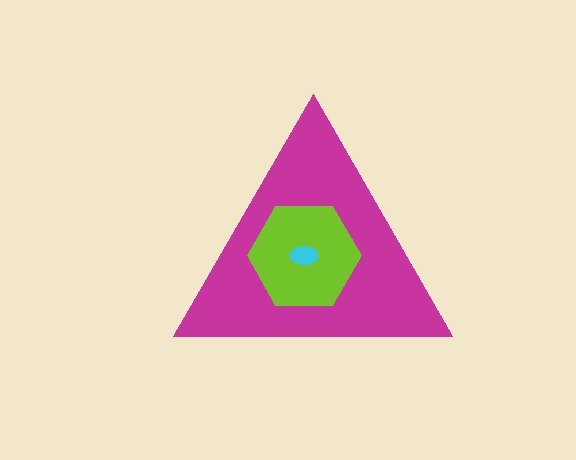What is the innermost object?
The cyan ellipse.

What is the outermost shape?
The magenta triangle.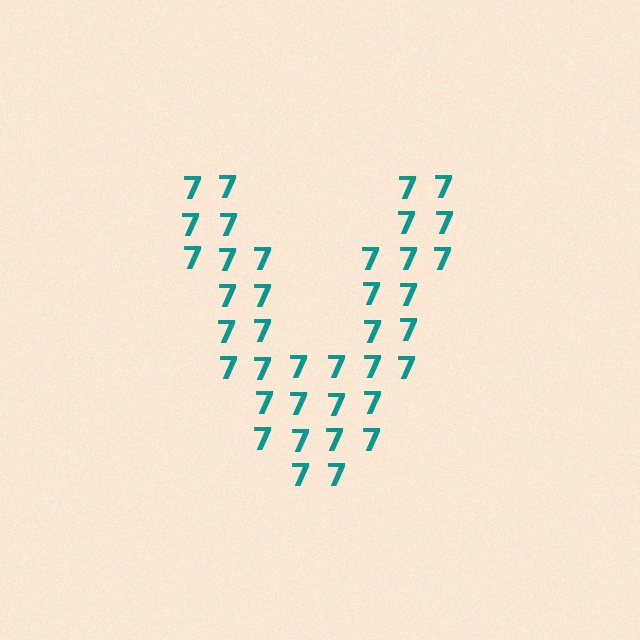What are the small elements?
The small elements are digit 7's.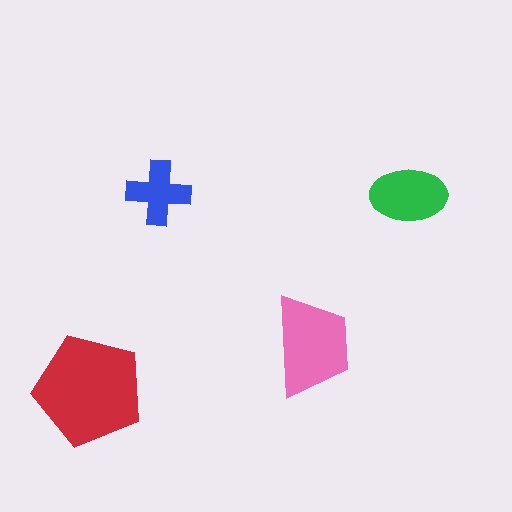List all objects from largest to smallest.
The red pentagon, the pink trapezoid, the green ellipse, the blue cross.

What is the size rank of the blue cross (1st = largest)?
4th.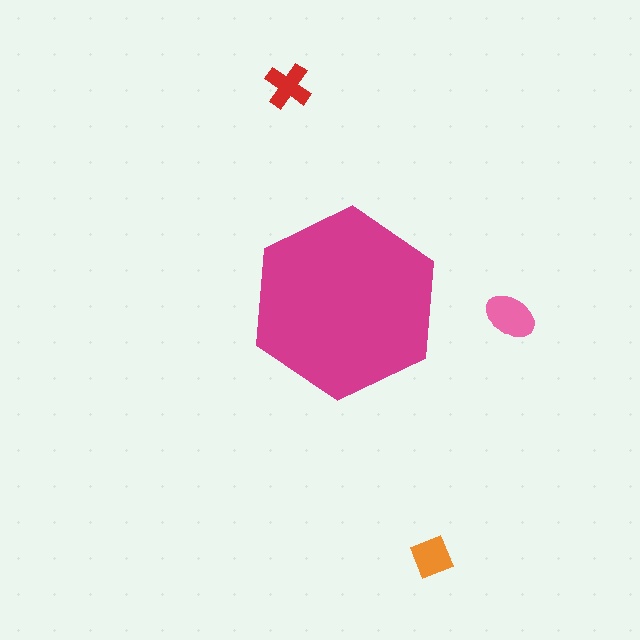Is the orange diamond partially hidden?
No, the orange diamond is fully visible.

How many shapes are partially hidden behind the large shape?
0 shapes are partially hidden.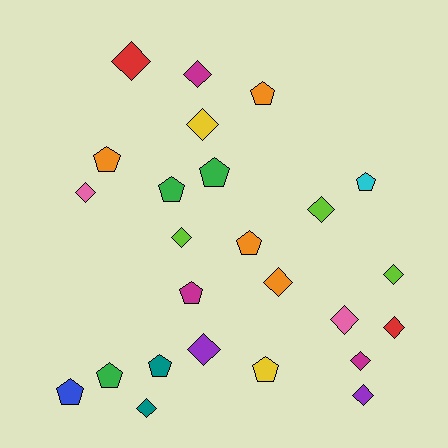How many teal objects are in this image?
There are 2 teal objects.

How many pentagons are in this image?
There are 11 pentagons.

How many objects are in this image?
There are 25 objects.